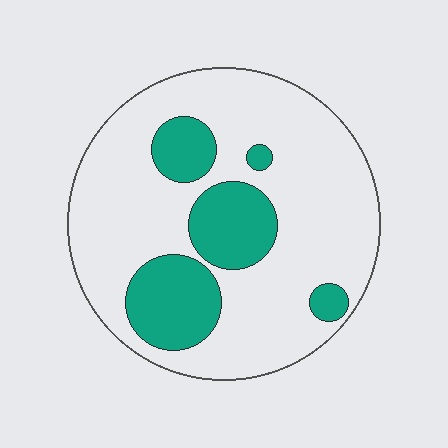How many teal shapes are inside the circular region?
5.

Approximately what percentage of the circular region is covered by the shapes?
Approximately 25%.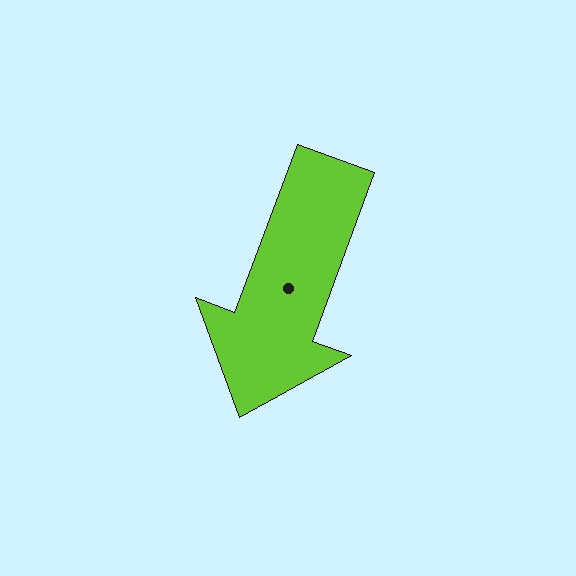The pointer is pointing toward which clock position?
Roughly 7 o'clock.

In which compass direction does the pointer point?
South.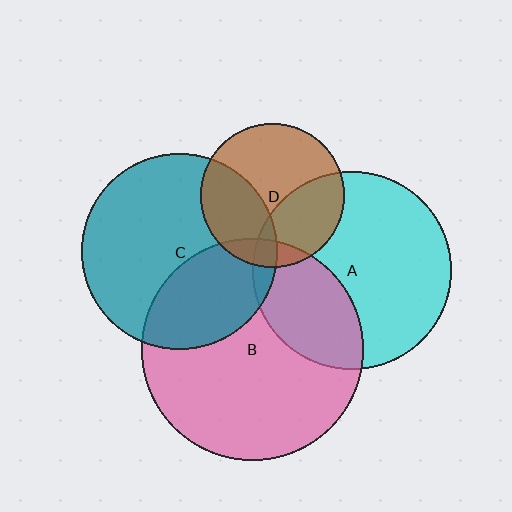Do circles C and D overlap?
Yes.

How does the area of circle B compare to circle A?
Approximately 1.3 times.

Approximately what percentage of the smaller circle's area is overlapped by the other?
Approximately 35%.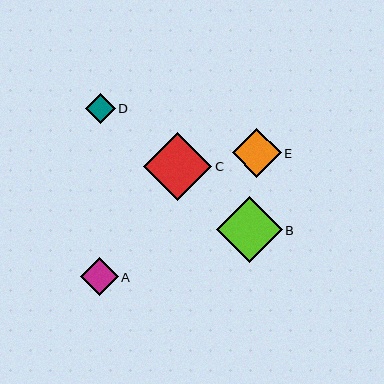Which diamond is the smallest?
Diamond D is the smallest with a size of approximately 30 pixels.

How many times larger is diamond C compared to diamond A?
Diamond C is approximately 1.8 times the size of diamond A.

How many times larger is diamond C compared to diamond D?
Diamond C is approximately 2.3 times the size of diamond D.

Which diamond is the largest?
Diamond C is the largest with a size of approximately 68 pixels.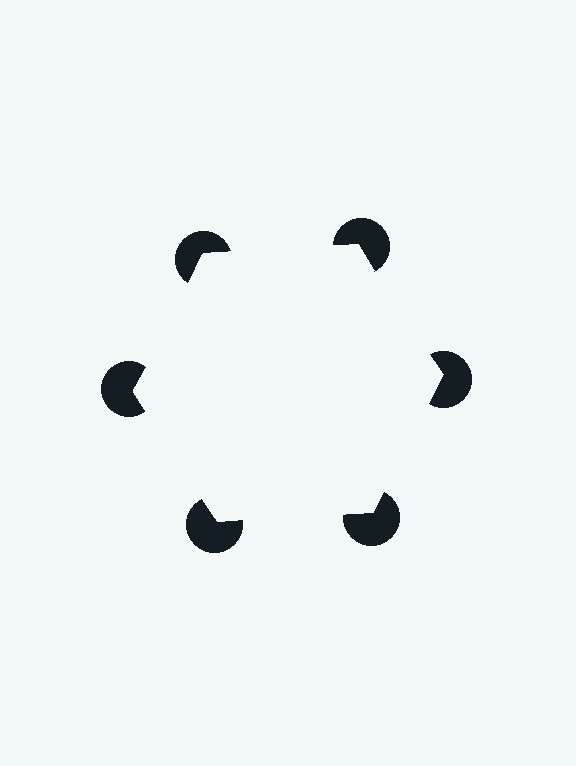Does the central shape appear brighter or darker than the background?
It typically appears slightly brighter than the background, even though no actual brightness change is drawn.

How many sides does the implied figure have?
6 sides.